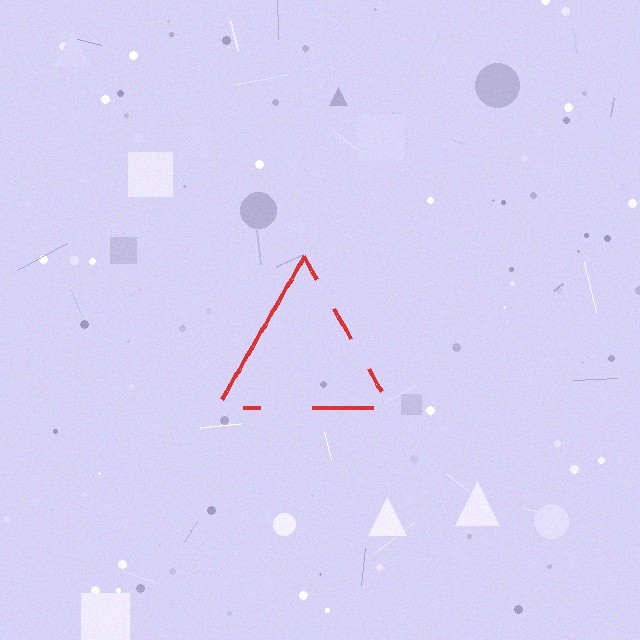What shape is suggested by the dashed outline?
The dashed outline suggests a triangle.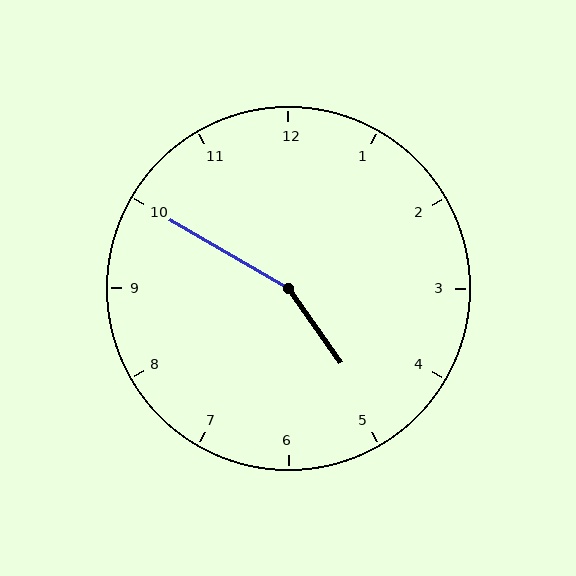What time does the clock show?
4:50.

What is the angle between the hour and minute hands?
Approximately 155 degrees.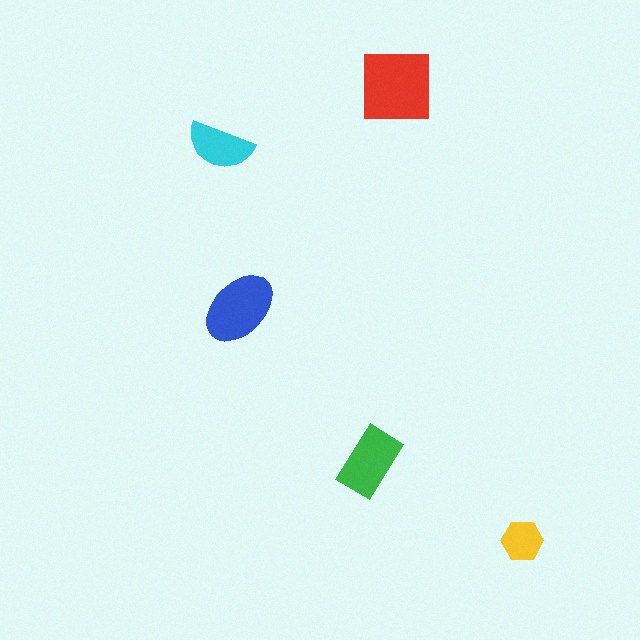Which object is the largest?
The red square.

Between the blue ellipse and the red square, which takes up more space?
The red square.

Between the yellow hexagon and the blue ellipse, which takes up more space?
The blue ellipse.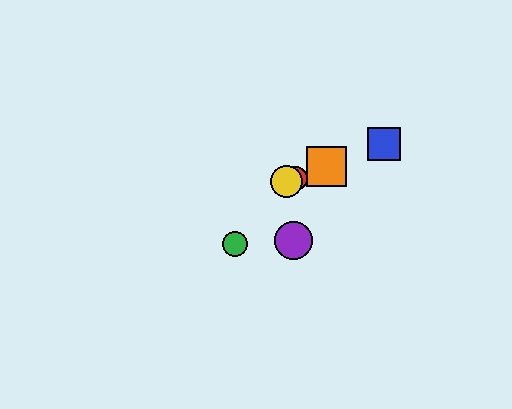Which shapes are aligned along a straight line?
The red circle, the blue square, the yellow circle, the orange square are aligned along a straight line.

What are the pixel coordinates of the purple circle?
The purple circle is at (294, 240).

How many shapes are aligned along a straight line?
4 shapes (the red circle, the blue square, the yellow circle, the orange square) are aligned along a straight line.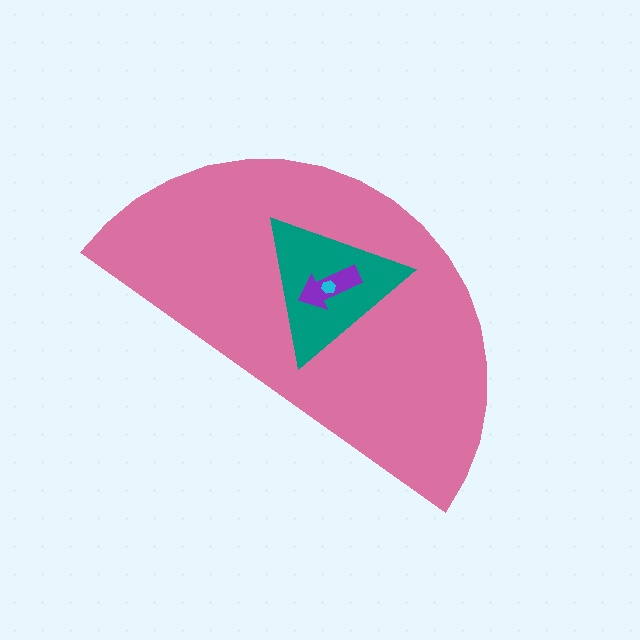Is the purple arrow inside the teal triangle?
Yes.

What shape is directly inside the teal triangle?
The purple arrow.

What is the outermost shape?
The pink semicircle.